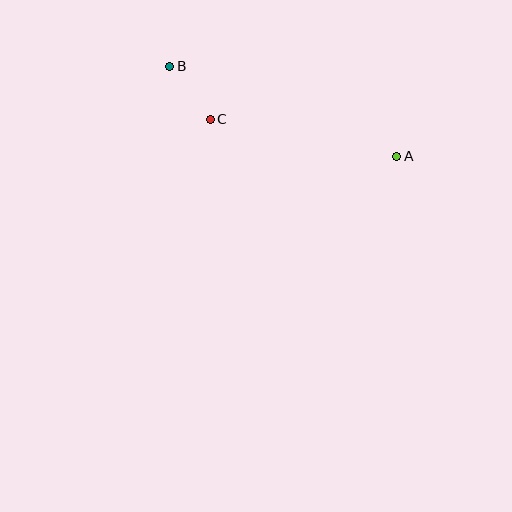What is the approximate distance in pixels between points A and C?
The distance between A and C is approximately 190 pixels.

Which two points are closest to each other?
Points B and C are closest to each other.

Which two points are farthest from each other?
Points A and B are farthest from each other.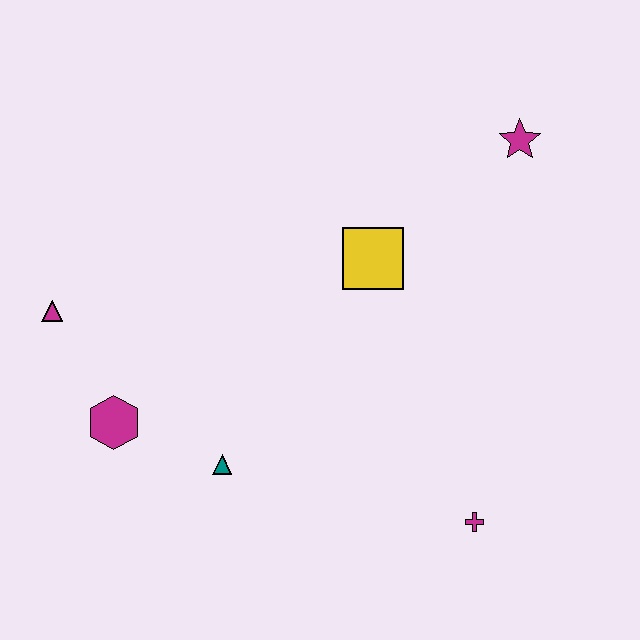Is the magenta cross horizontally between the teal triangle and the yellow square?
No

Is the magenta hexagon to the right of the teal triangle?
No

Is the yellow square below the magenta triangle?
No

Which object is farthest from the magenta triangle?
The magenta star is farthest from the magenta triangle.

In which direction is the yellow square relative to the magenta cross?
The yellow square is above the magenta cross.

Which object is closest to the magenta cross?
The teal triangle is closest to the magenta cross.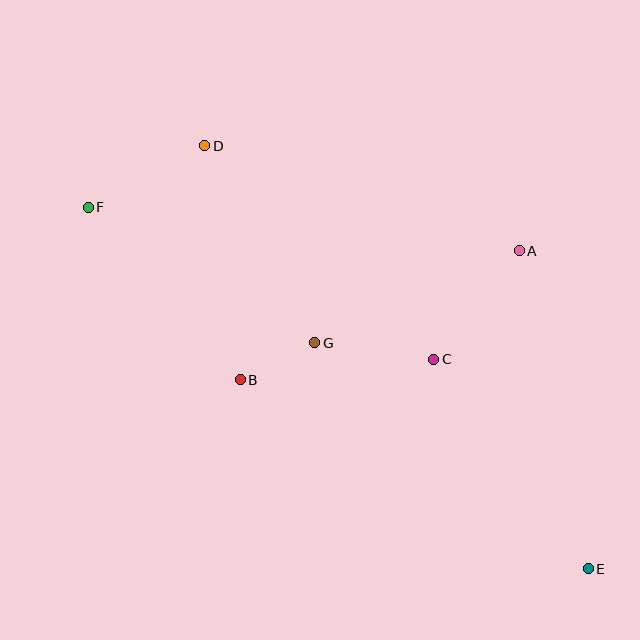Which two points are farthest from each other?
Points E and F are farthest from each other.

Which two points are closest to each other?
Points B and G are closest to each other.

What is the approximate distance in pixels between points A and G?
The distance between A and G is approximately 224 pixels.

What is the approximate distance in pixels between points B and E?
The distance between B and E is approximately 396 pixels.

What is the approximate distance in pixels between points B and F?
The distance between B and F is approximately 230 pixels.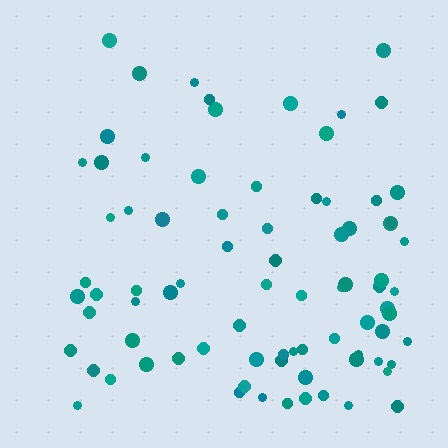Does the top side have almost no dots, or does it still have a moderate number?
Still a moderate number, just noticeably fewer than the bottom.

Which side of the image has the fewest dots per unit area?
The top.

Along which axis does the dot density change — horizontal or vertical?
Vertical.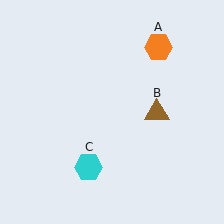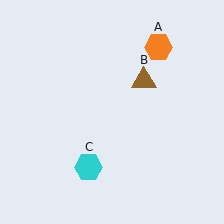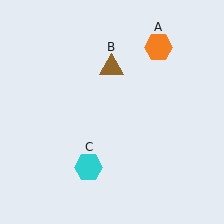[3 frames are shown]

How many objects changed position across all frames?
1 object changed position: brown triangle (object B).